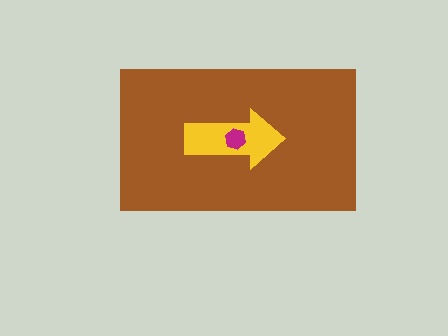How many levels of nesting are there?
3.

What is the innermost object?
The magenta hexagon.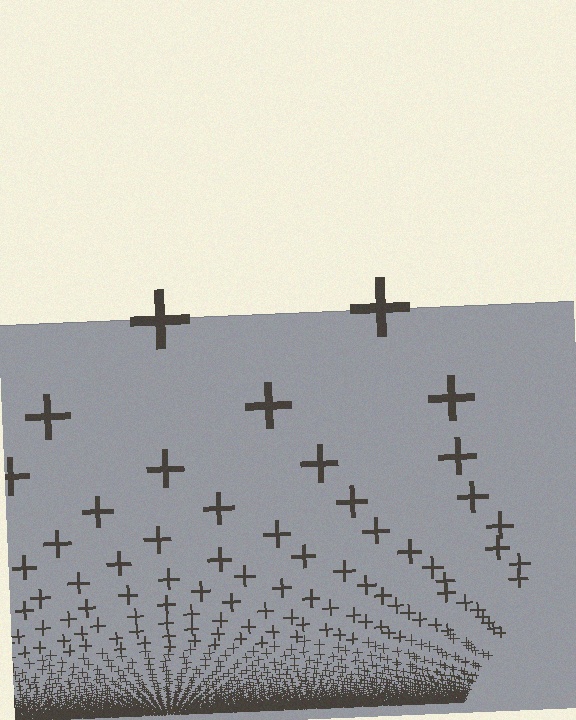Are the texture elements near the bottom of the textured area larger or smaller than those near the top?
Smaller. The gradient is inverted — elements near the bottom are smaller and denser.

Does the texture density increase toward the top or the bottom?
Density increases toward the bottom.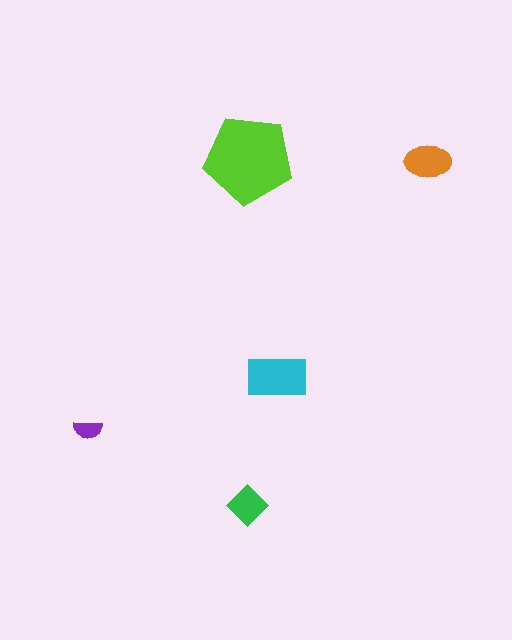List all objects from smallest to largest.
The purple semicircle, the green diamond, the orange ellipse, the cyan rectangle, the lime pentagon.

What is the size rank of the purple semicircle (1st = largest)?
5th.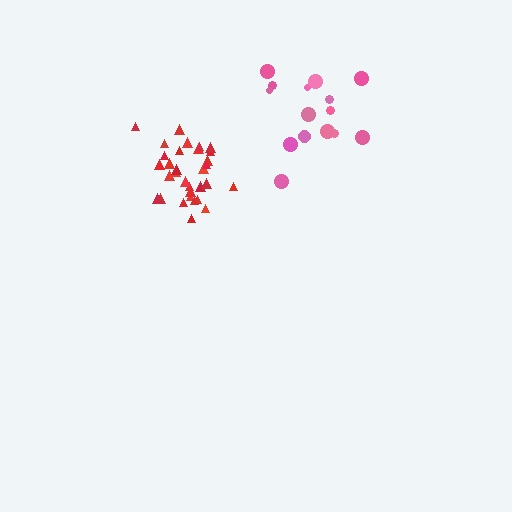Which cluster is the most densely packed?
Red.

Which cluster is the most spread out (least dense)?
Pink.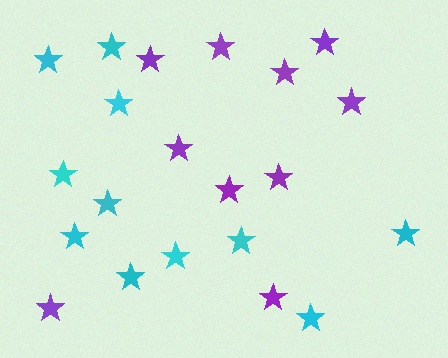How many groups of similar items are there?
There are 2 groups: one group of purple stars (10) and one group of cyan stars (11).